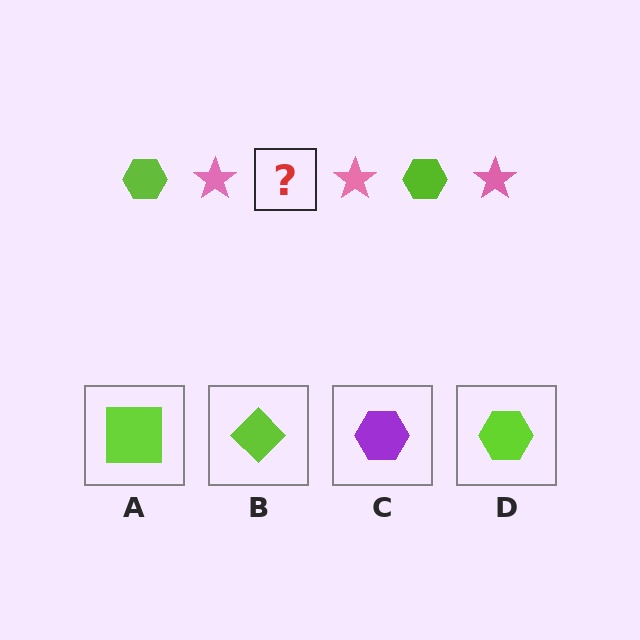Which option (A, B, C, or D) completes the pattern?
D.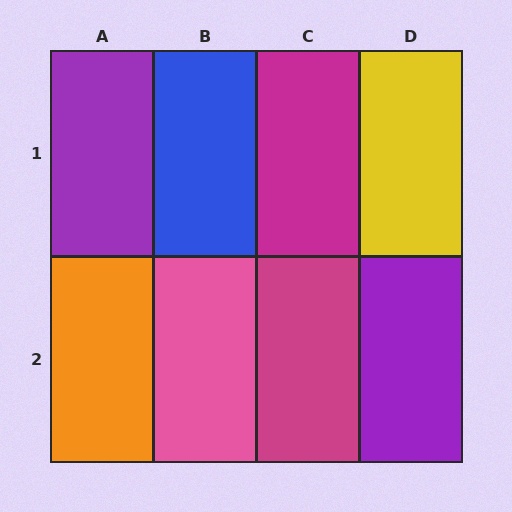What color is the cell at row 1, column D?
Yellow.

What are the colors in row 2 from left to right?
Orange, pink, magenta, purple.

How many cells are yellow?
1 cell is yellow.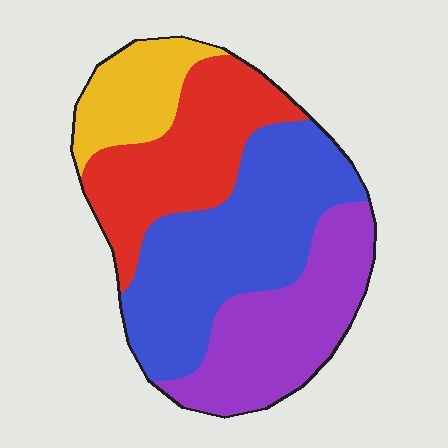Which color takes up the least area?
Yellow, at roughly 15%.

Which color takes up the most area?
Blue, at roughly 35%.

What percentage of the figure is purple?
Purple takes up about one quarter (1/4) of the figure.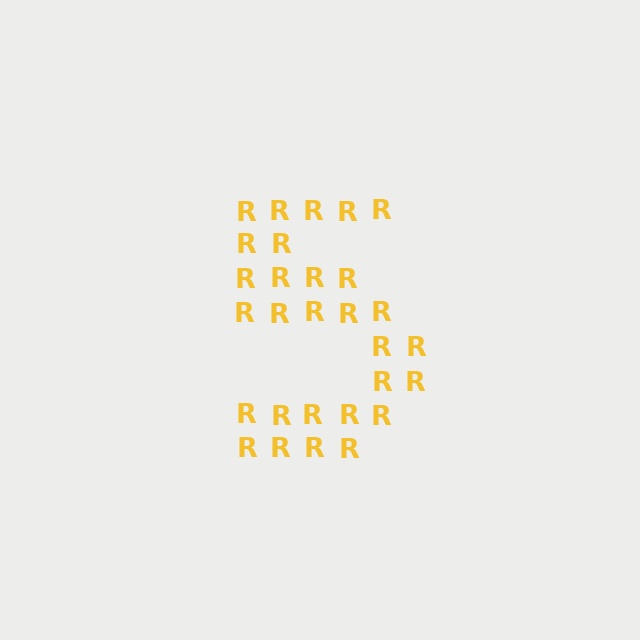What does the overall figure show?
The overall figure shows the digit 5.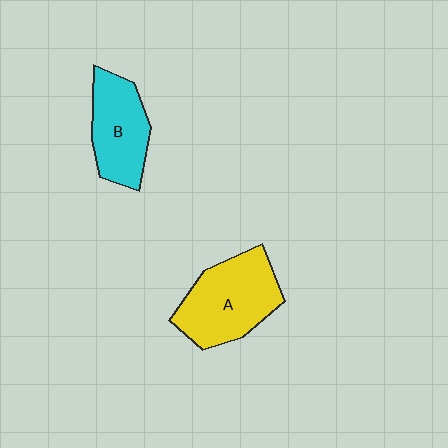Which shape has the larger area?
Shape A (yellow).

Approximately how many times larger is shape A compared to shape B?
Approximately 1.3 times.